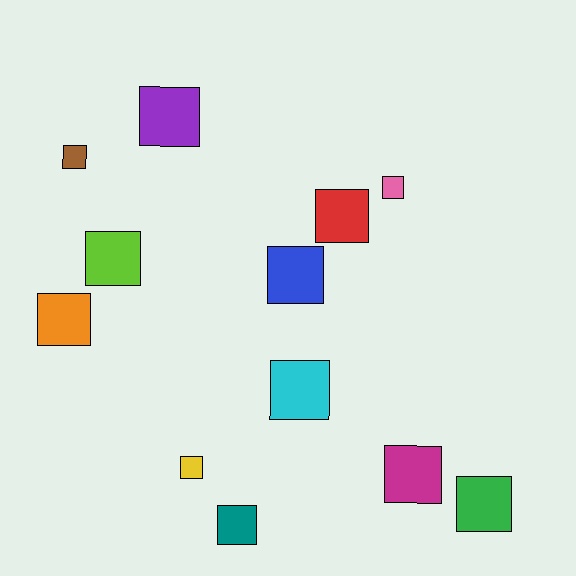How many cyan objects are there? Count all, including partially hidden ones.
There is 1 cyan object.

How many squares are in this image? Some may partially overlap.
There are 12 squares.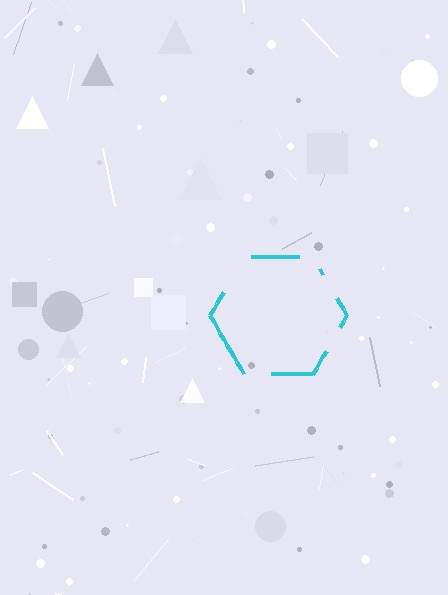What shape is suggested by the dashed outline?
The dashed outline suggests a hexagon.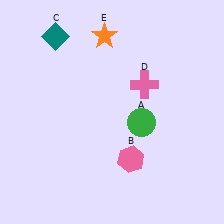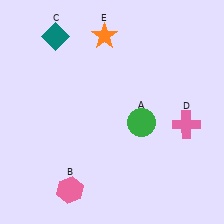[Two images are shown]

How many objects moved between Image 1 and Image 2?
2 objects moved between the two images.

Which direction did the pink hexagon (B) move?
The pink hexagon (B) moved left.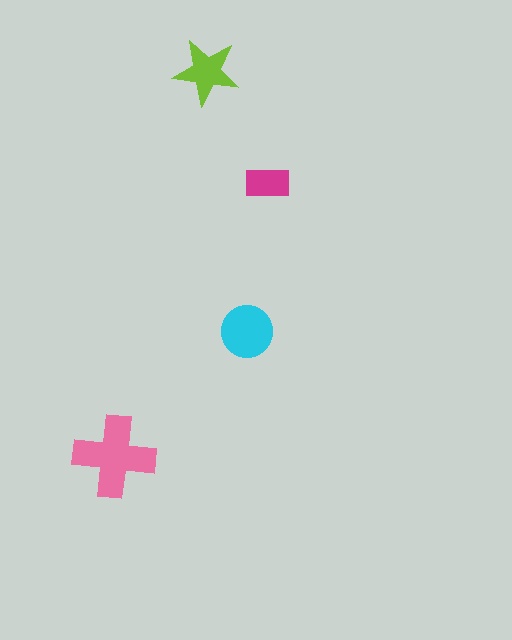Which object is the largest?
The pink cross.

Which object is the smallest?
The magenta rectangle.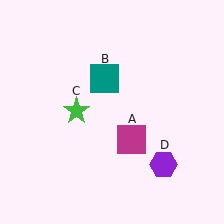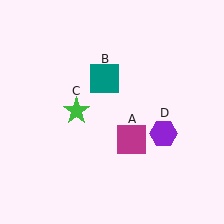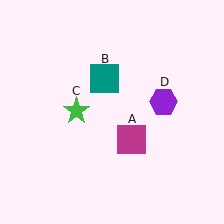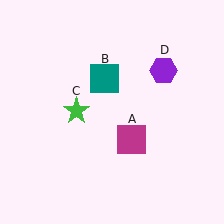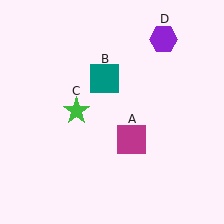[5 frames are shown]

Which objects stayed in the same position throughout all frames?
Magenta square (object A) and teal square (object B) and green star (object C) remained stationary.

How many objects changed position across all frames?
1 object changed position: purple hexagon (object D).